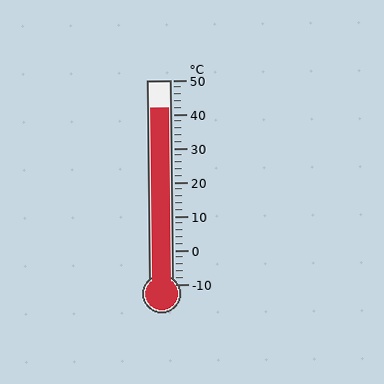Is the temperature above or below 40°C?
The temperature is above 40°C.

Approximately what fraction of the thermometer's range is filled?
The thermometer is filled to approximately 85% of its range.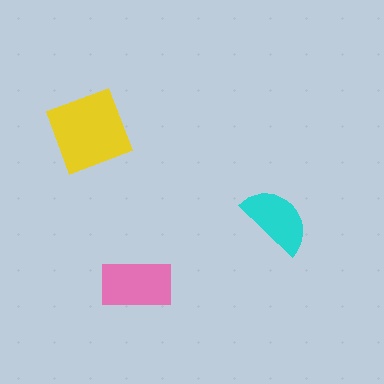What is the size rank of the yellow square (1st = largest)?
1st.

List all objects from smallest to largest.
The cyan semicircle, the pink rectangle, the yellow square.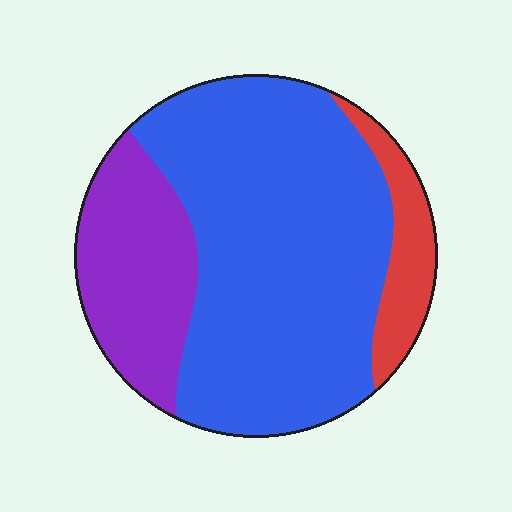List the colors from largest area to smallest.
From largest to smallest: blue, purple, red.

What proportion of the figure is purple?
Purple covers around 25% of the figure.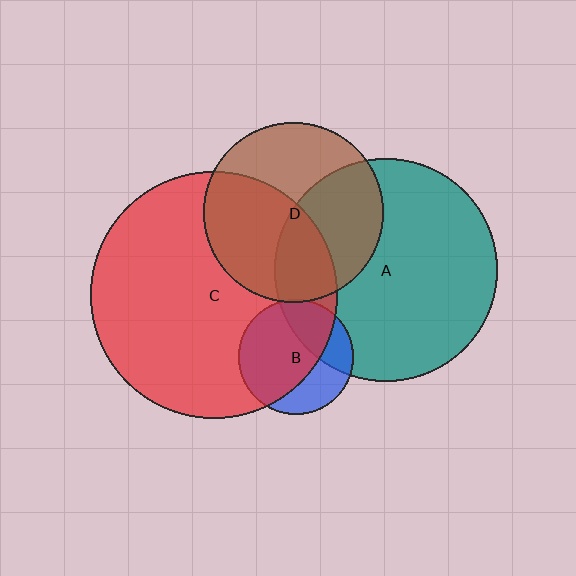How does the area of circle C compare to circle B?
Approximately 4.6 times.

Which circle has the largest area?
Circle C (red).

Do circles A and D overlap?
Yes.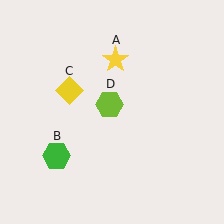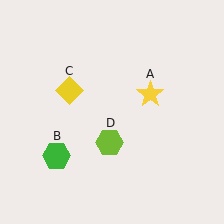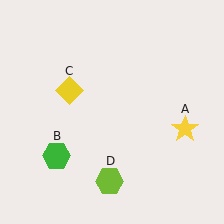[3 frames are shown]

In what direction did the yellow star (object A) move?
The yellow star (object A) moved down and to the right.